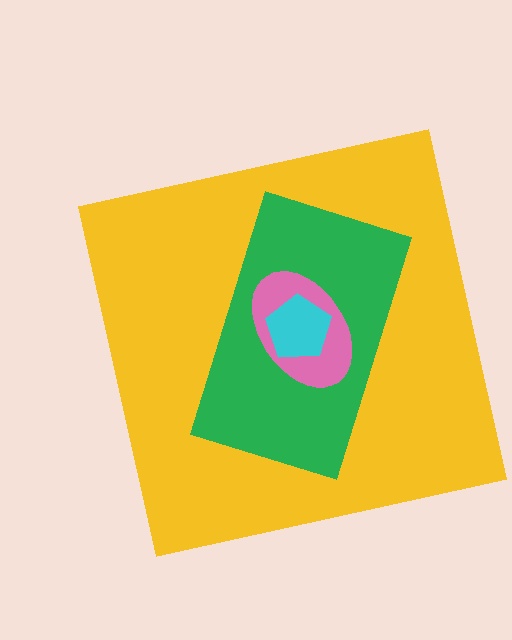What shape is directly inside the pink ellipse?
The cyan pentagon.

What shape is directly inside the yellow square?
The green rectangle.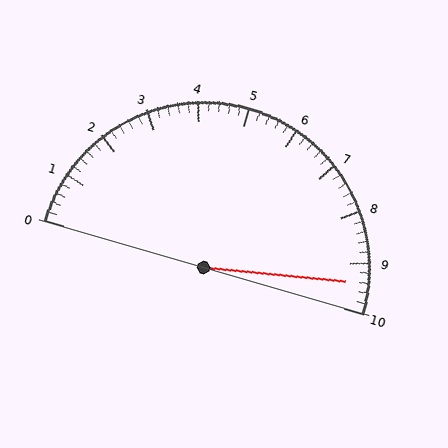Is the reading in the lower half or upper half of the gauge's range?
The reading is in the upper half of the range (0 to 10).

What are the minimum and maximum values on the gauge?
The gauge ranges from 0 to 10.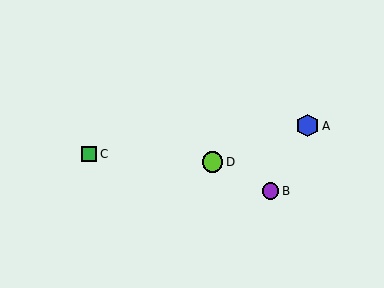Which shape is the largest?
The blue hexagon (labeled A) is the largest.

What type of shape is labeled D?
Shape D is a lime circle.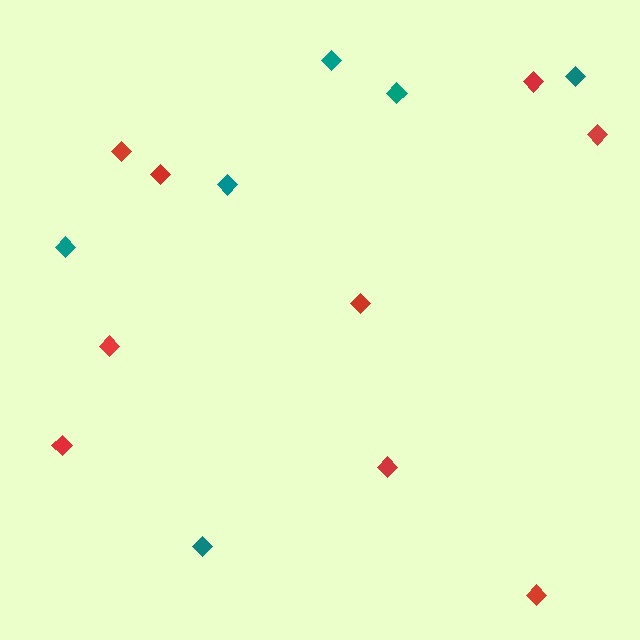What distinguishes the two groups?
There are 2 groups: one group of red diamonds (9) and one group of teal diamonds (6).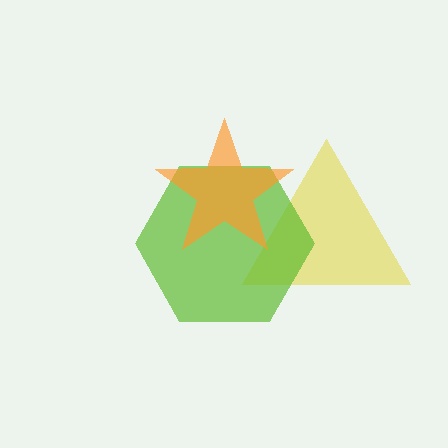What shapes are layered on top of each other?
The layered shapes are: a yellow triangle, a lime hexagon, an orange star.